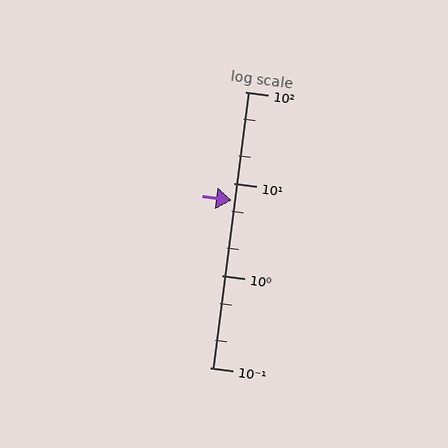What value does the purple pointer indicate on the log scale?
The pointer indicates approximately 6.6.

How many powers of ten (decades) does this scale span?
The scale spans 3 decades, from 0.1 to 100.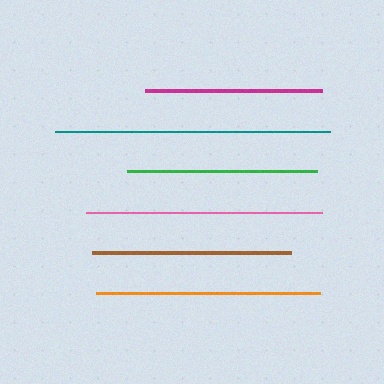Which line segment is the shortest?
The magenta line is the shortest at approximately 178 pixels.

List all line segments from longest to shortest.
From longest to shortest: teal, pink, orange, brown, green, magenta.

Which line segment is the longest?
The teal line is the longest at approximately 275 pixels.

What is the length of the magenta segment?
The magenta segment is approximately 178 pixels long.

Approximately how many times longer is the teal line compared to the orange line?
The teal line is approximately 1.2 times the length of the orange line.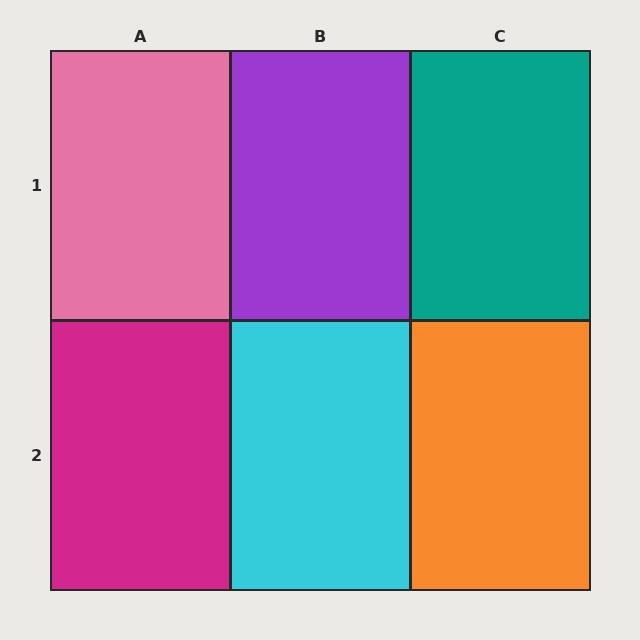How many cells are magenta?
1 cell is magenta.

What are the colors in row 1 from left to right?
Pink, purple, teal.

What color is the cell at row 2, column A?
Magenta.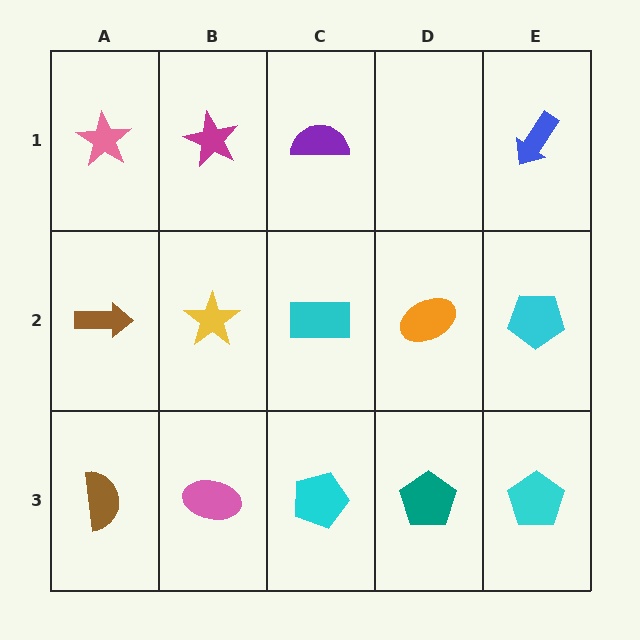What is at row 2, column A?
A brown arrow.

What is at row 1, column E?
A blue arrow.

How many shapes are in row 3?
5 shapes.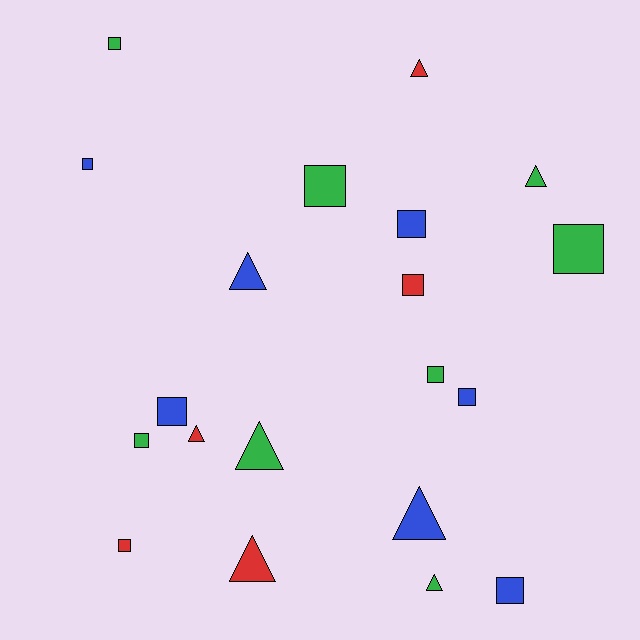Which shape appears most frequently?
Square, with 12 objects.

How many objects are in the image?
There are 20 objects.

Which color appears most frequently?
Green, with 8 objects.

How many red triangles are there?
There are 3 red triangles.